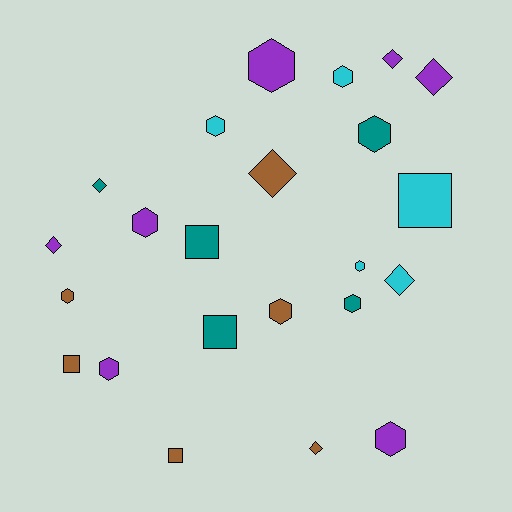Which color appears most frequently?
Purple, with 7 objects.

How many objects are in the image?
There are 23 objects.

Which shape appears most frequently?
Hexagon, with 11 objects.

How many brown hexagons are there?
There are 2 brown hexagons.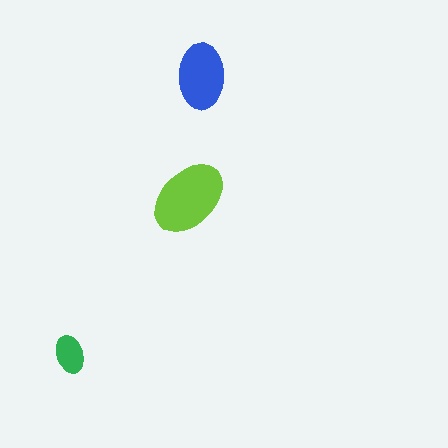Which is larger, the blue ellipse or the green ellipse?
The blue one.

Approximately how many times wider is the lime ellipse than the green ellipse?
About 2 times wider.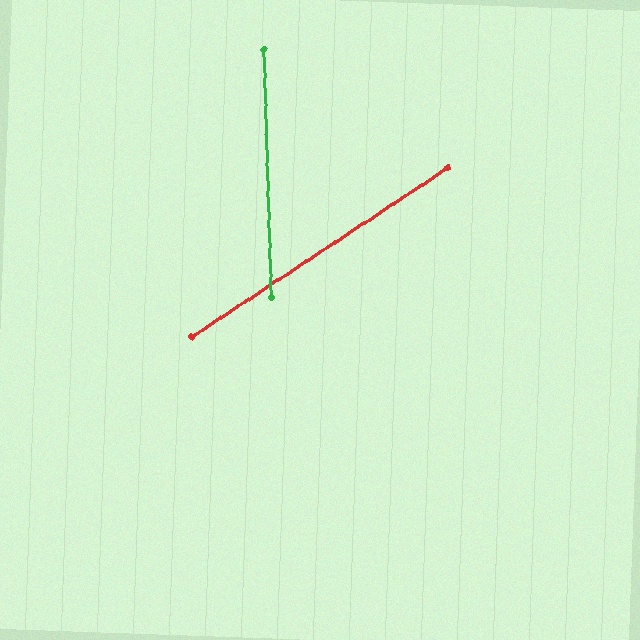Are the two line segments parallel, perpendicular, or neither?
Neither parallel nor perpendicular — they differ by about 58°.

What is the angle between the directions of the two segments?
Approximately 58 degrees.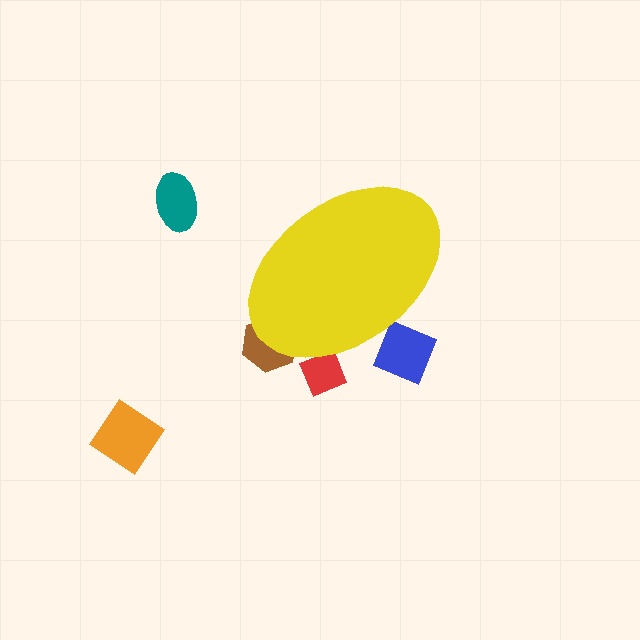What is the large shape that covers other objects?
A yellow ellipse.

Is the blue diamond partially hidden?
Yes, the blue diamond is partially hidden behind the yellow ellipse.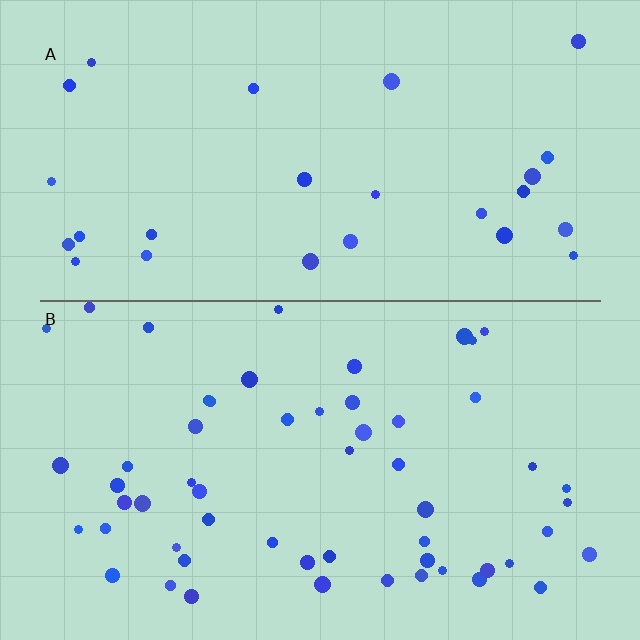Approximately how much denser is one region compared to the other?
Approximately 2.1× — region B over region A.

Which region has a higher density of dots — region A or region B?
B (the bottom).